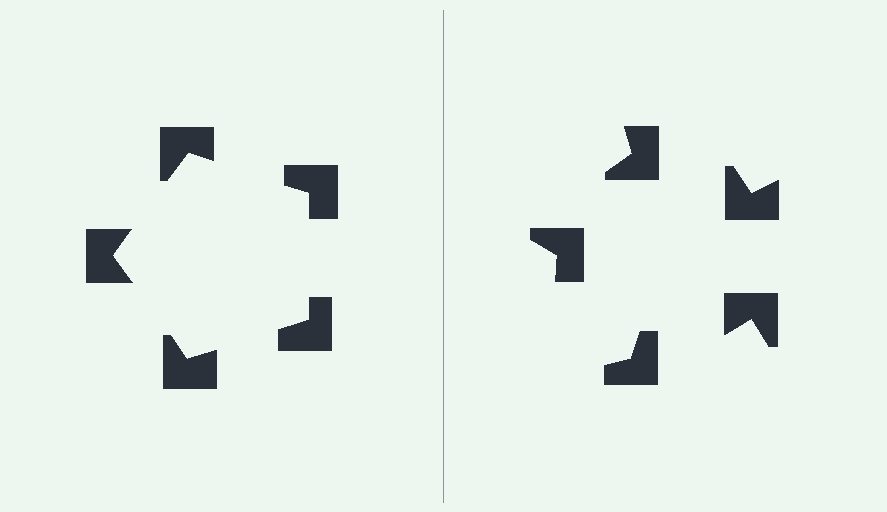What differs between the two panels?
The notched squares are positioned identically on both sides; only the wedge orientations differ. On the left they align to a pentagon; on the right they are misaligned.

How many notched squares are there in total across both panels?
10 — 5 on each side.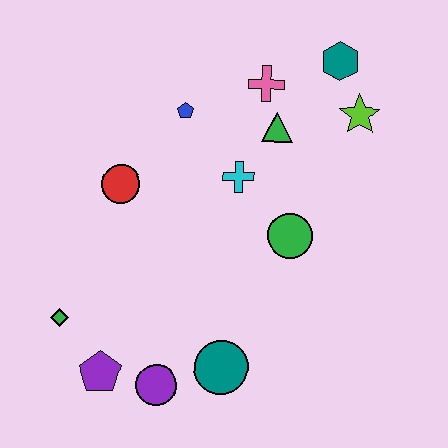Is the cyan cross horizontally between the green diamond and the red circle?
No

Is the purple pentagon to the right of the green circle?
No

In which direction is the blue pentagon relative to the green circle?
The blue pentagon is above the green circle.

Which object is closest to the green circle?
The cyan cross is closest to the green circle.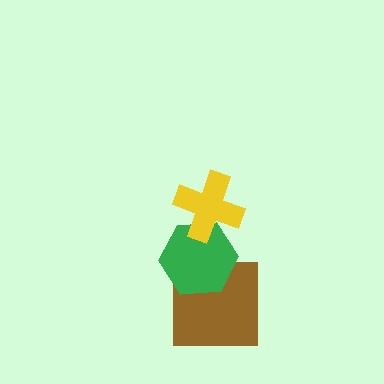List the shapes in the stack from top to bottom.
From top to bottom: the yellow cross, the green hexagon, the brown square.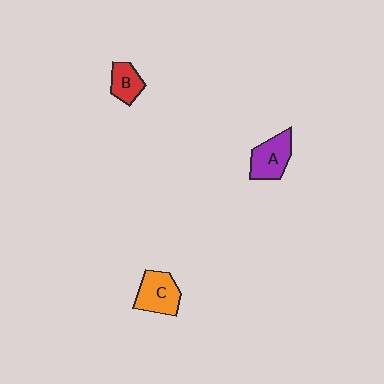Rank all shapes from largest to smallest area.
From largest to smallest: C (orange), A (purple), B (red).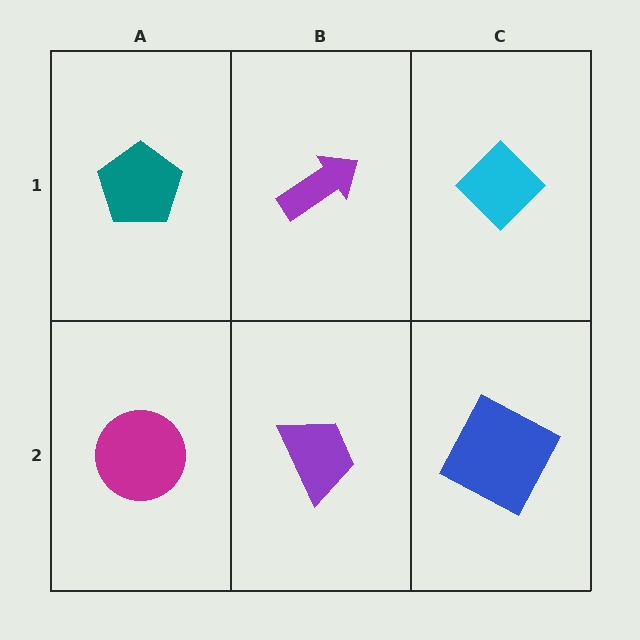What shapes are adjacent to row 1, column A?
A magenta circle (row 2, column A), a purple arrow (row 1, column B).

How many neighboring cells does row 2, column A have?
2.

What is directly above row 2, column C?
A cyan diamond.